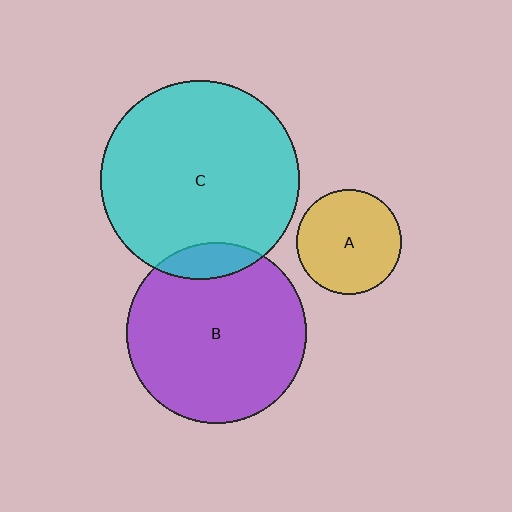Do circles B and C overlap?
Yes.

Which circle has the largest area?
Circle C (cyan).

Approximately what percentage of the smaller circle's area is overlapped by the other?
Approximately 10%.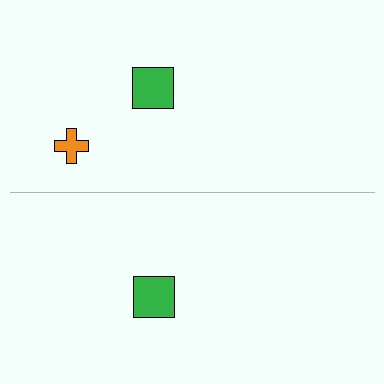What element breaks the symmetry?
A orange cross is missing from the bottom side.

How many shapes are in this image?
There are 3 shapes in this image.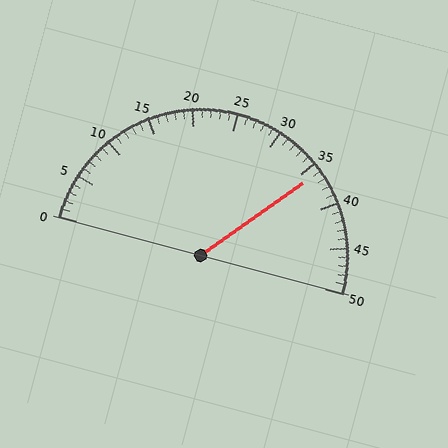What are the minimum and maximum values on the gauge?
The gauge ranges from 0 to 50.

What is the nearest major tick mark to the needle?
The nearest major tick mark is 35.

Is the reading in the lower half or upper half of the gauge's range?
The reading is in the upper half of the range (0 to 50).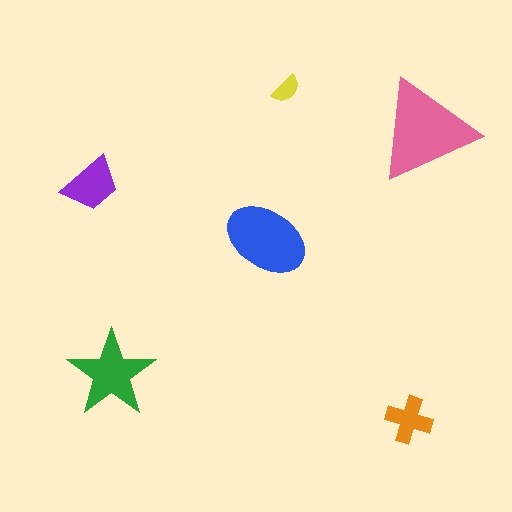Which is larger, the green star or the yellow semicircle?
The green star.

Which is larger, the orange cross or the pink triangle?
The pink triangle.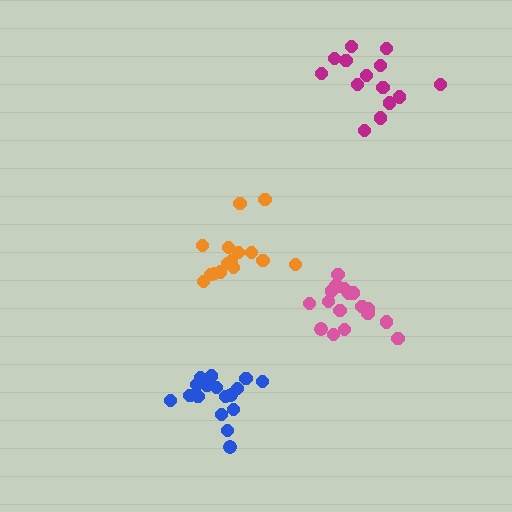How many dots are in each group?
Group 1: 14 dots, Group 2: 17 dots, Group 3: 15 dots, Group 4: 18 dots (64 total).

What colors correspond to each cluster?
The clusters are colored: magenta, blue, orange, pink.